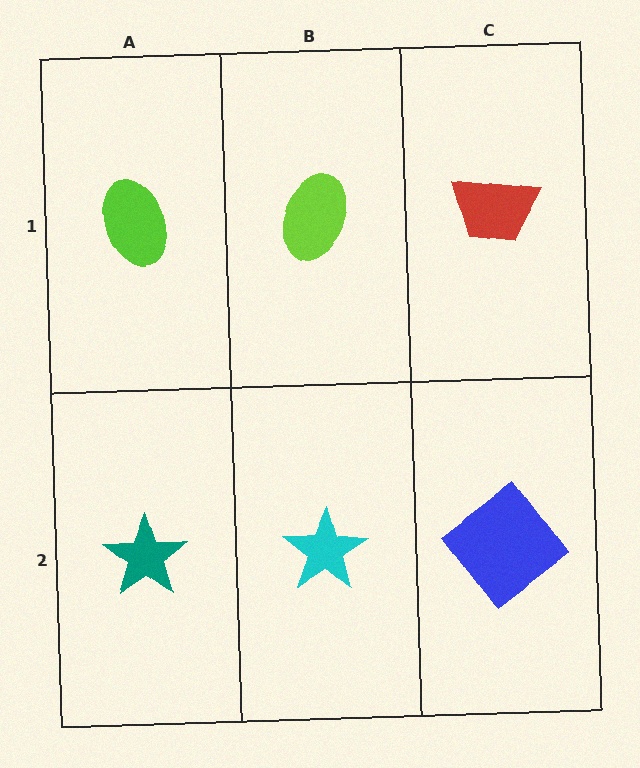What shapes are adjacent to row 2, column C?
A red trapezoid (row 1, column C), a cyan star (row 2, column B).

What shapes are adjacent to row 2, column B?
A lime ellipse (row 1, column B), a teal star (row 2, column A), a blue diamond (row 2, column C).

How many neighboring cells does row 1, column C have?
2.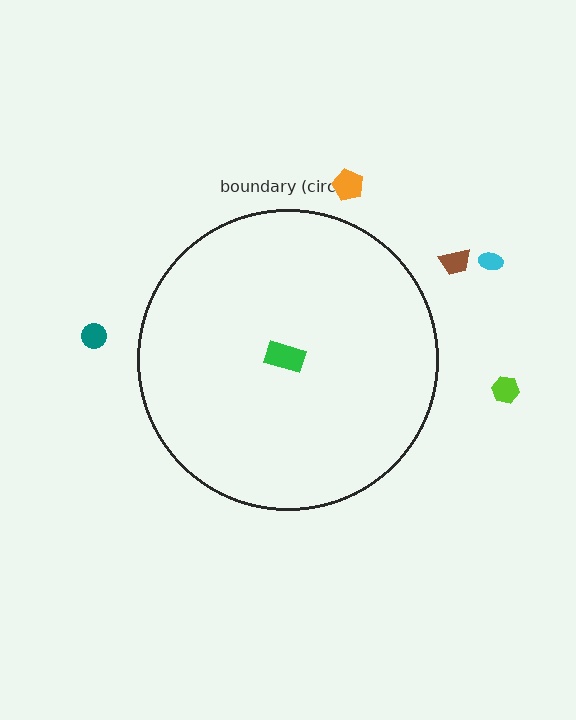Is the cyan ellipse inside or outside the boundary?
Outside.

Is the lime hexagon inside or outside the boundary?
Outside.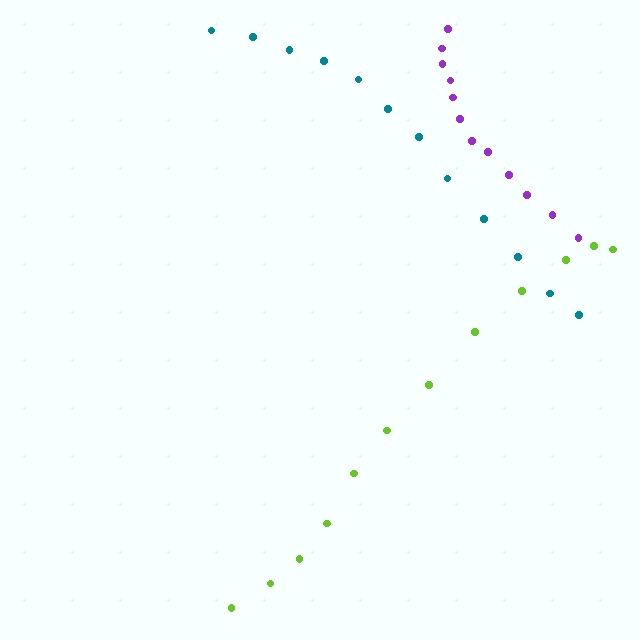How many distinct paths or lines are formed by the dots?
There are 3 distinct paths.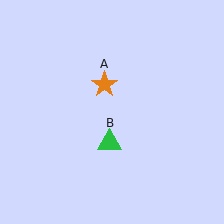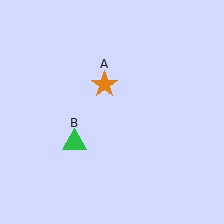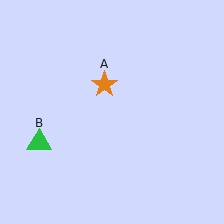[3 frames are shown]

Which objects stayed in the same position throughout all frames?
Orange star (object A) remained stationary.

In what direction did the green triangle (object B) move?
The green triangle (object B) moved left.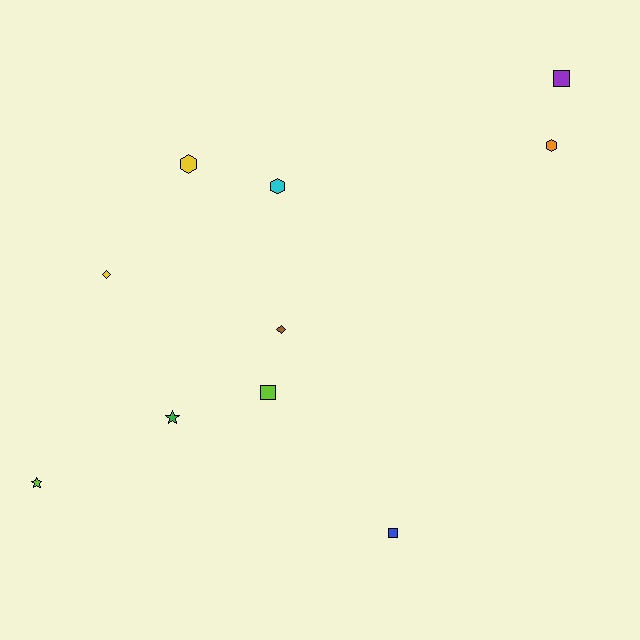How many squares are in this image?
There are 3 squares.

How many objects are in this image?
There are 10 objects.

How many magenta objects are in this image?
There are no magenta objects.